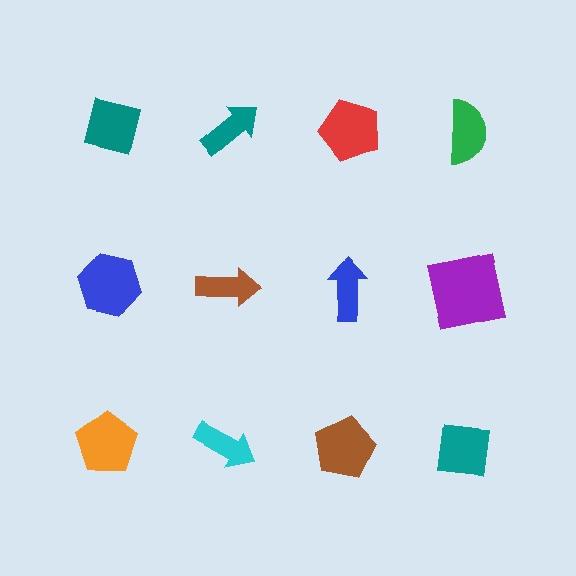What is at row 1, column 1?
A teal square.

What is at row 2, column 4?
A purple square.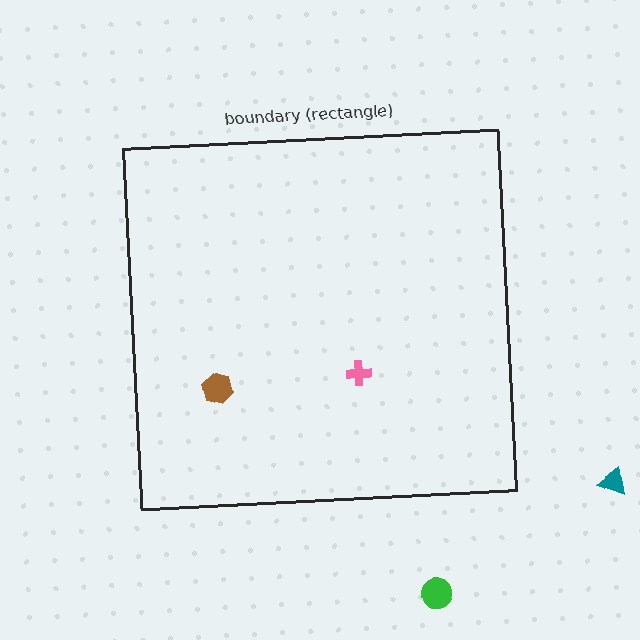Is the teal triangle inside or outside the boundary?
Outside.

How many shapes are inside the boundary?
2 inside, 2 outside.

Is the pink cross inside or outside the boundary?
Inside.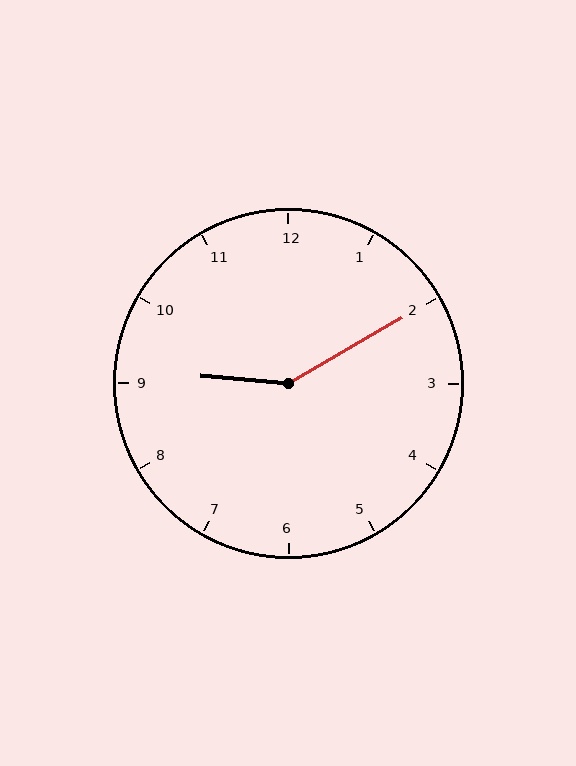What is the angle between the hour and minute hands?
Approximately 145 degrees.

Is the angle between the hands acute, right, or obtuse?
It is obtuse.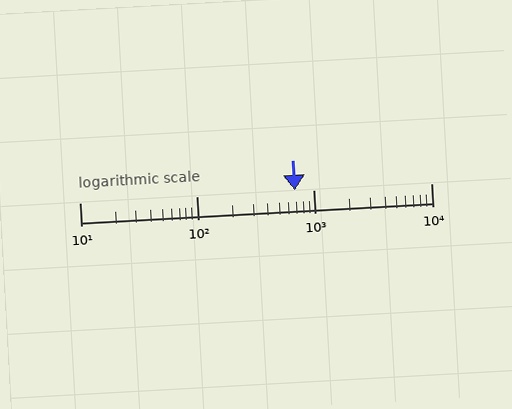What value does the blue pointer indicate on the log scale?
The pointer indicates approximately 680.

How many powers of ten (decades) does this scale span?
The scale spans 3 decades, from 10 to 10000.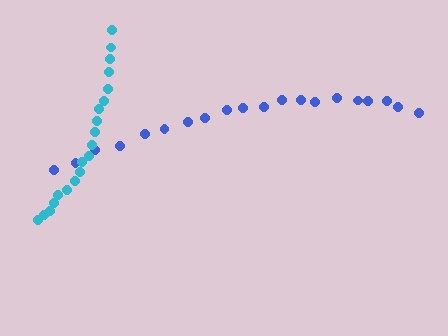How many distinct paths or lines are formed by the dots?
There are 2 distinct paths.